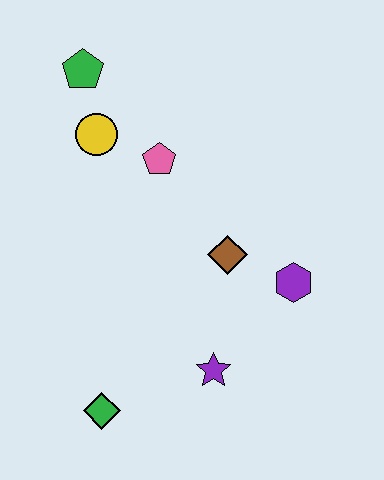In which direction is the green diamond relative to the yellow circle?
The green diamond is below the yellow circle.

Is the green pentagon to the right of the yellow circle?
No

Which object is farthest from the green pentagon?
The green diamond is farthest from the green pentagon.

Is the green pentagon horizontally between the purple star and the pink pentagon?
No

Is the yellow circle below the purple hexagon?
No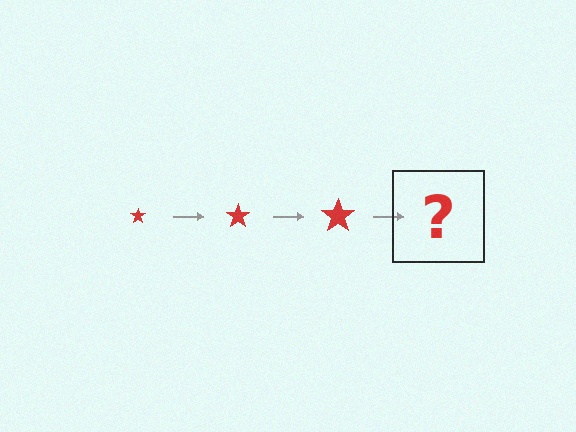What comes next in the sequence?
The next element should be a red star, larger than the previous one.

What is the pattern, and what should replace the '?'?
The pattern is that the star gets progressively larger each step. The '?' should be a red star, larger than the previous one.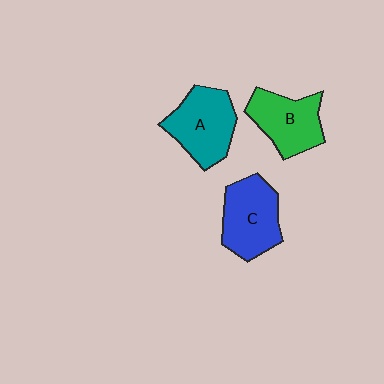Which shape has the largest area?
Shape A (teal).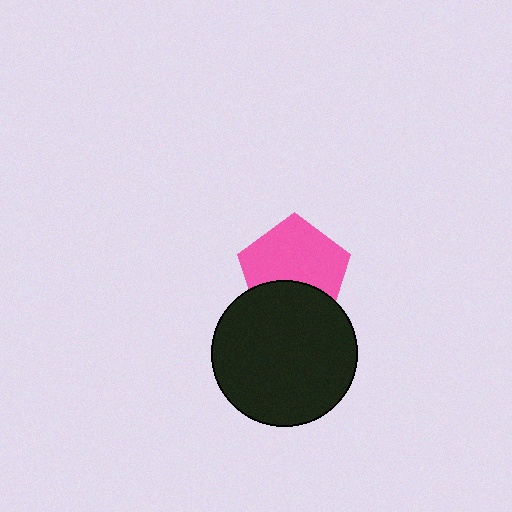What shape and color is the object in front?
The object in front is a black circle.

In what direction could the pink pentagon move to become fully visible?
The pink pentagon could move up. That would shift it out from behind the black circle entirely.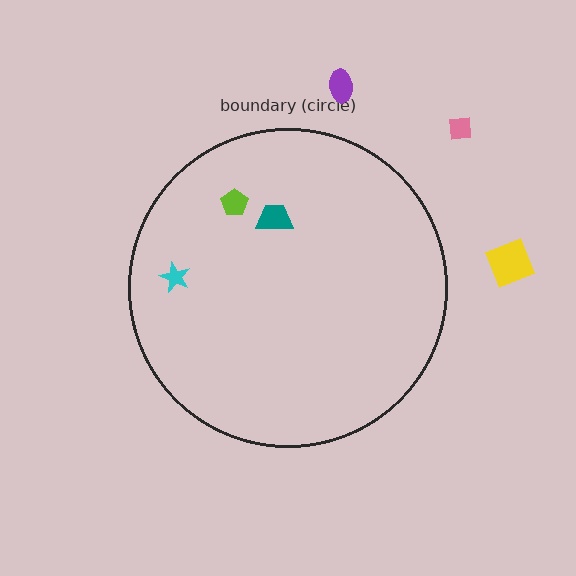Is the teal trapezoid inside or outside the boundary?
Inside.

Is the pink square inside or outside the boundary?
Outside.